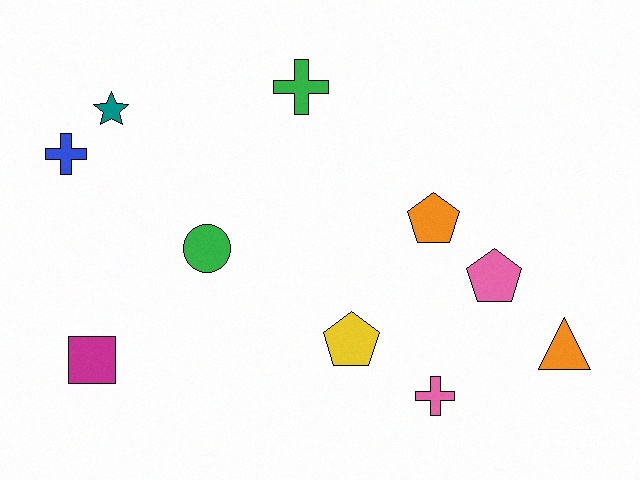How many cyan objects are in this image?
There are no cyan objects.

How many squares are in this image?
There is 1 square.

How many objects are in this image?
There are 10 objects.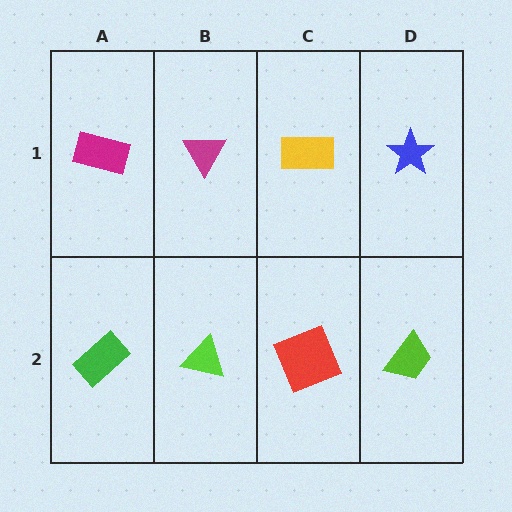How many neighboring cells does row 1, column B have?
3.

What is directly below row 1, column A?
A green rectangle.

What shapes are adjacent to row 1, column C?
A red square (row 2, column C), a magenta triangle (row 1, column B), a blue star (row 1, column D).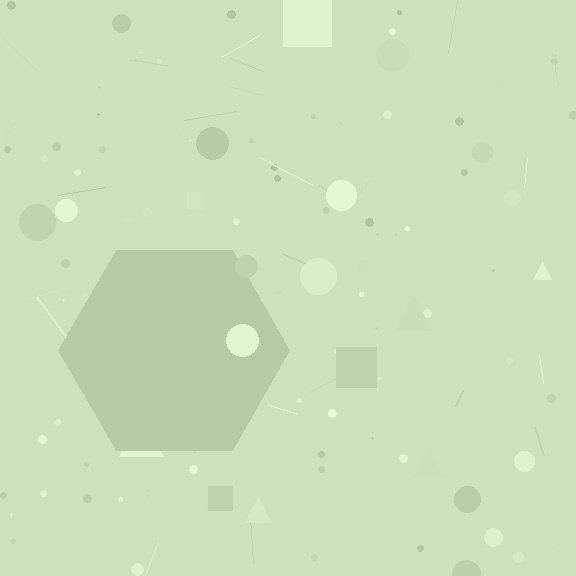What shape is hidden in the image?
A hexagon is hidden in the image.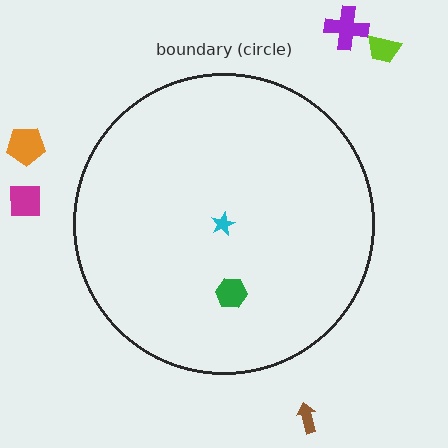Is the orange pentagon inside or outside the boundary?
Outside.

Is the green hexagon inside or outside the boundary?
Inside.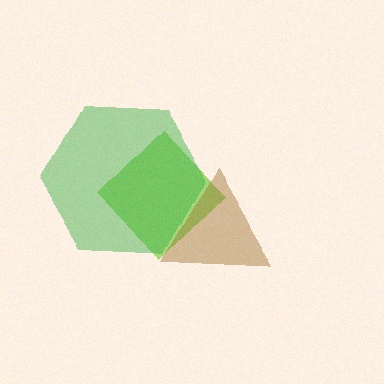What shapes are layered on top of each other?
The layered shapes are: a lime diamond, a green hexagon, a brown triangle.